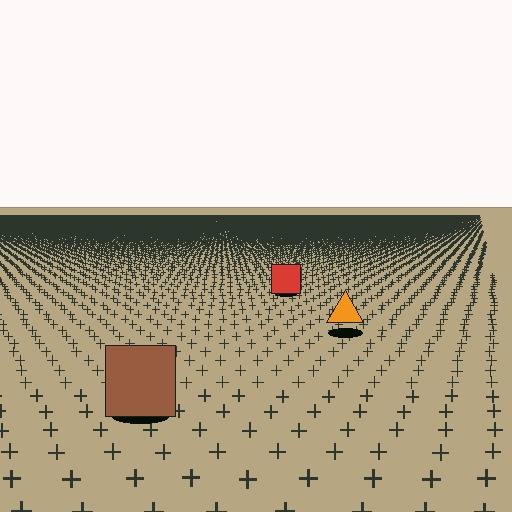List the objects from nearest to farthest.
From nearest to farthest: the brown square, the orange triangle, the red square.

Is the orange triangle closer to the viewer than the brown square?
No. The brown square is closer — you can tell from the texture gradient: the ground texture is coarser near it.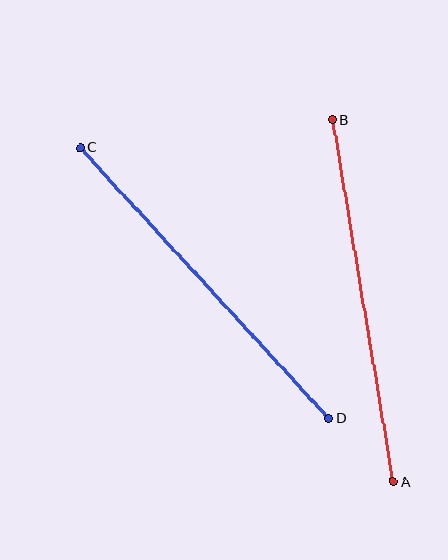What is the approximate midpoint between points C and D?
The midpoint is at approximately (204, 283) pixels.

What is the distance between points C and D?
The distance is approximately 368 pixels.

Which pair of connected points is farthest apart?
Points C and D are farthest apart.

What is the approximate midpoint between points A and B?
The midpoint is at approximately (363, 301) pixels.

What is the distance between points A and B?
The distance is approximately 367 pixels.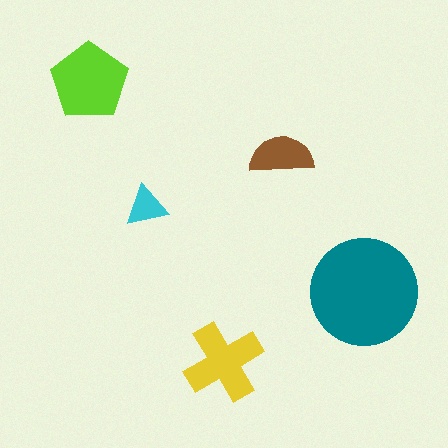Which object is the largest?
The teal circle.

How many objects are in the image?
There are 5 objects in the image.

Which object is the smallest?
The cyan triangle.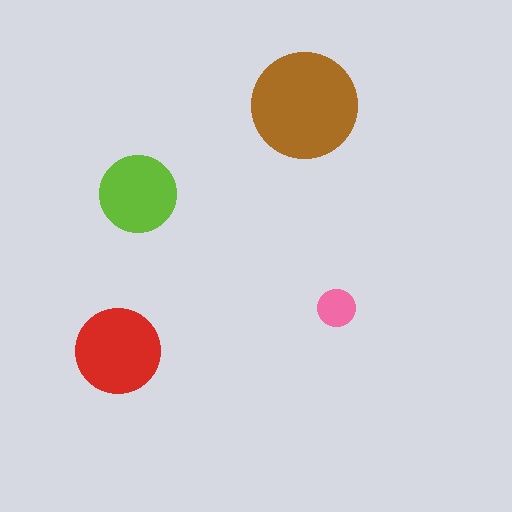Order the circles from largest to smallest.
the brown one, the red one, the lime one, the pink one.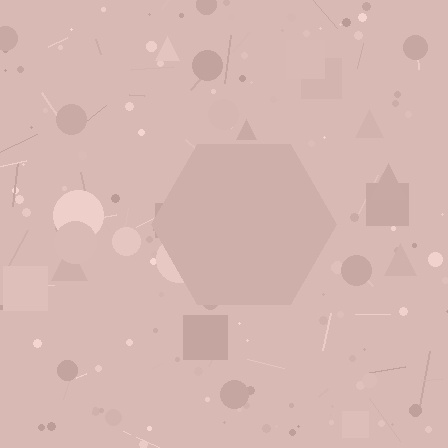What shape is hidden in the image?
A hexagon is hidden in the image.